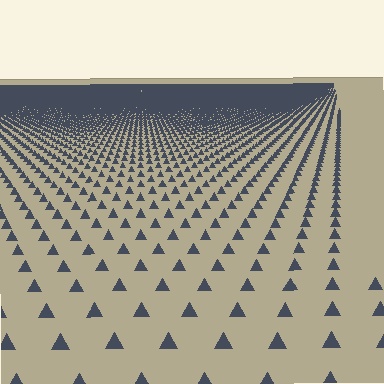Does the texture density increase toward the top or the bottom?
Density increases toward the top.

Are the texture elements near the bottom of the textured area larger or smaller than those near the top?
Larger. Near the bottom, elements are closer to the viewer and appear at a bigger on-screen size.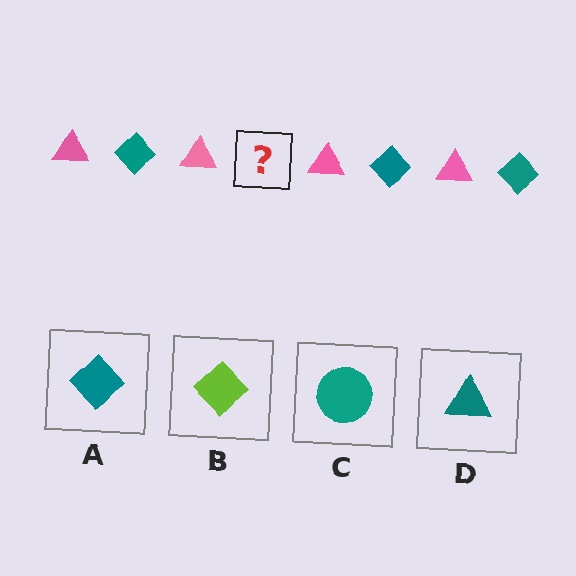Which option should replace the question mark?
Option A.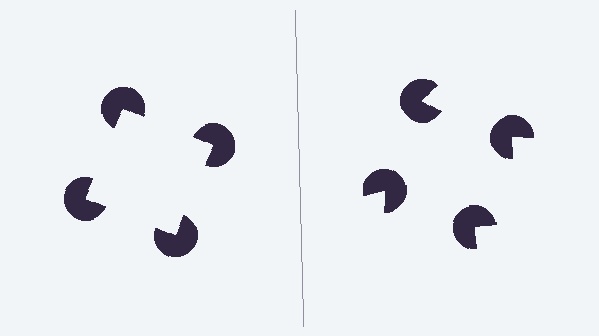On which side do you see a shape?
An illusory square appears on the left side. On the right side the wedge cuts are rotated, so no coherent shape forms.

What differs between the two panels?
The pac-man discs are positioned identically on both sides; only the wedge orientations differ. On the left they align to a square; on the right they are misaligned.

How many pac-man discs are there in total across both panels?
8 — 4 on each side.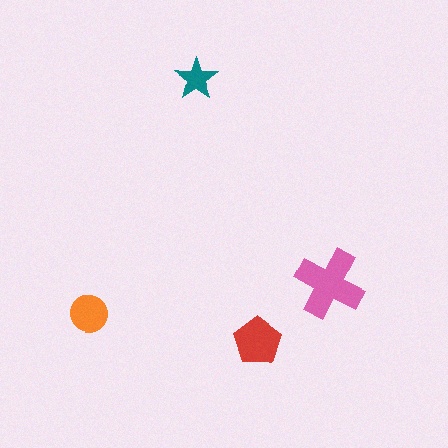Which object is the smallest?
The teal star.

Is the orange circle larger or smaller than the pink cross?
Smaller.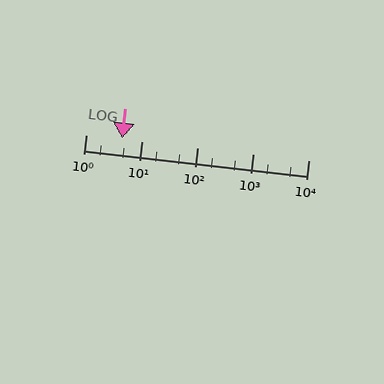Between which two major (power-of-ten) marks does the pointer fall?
The pointer is between 1 and 10.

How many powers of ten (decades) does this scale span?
The scale spans 4 decades, from 1 to 10000.